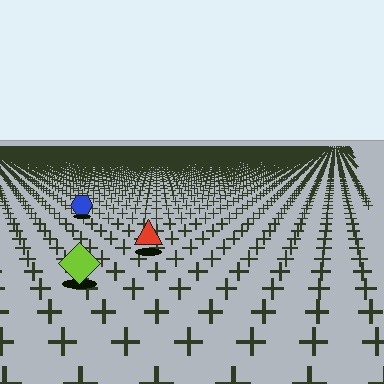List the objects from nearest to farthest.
From nearest to farthest: the lime diamond, the red triangle, the blue hexagon.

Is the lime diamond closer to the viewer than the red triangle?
Yes. The lime diamond is closer — you can tell from the texture gradient: the ground texture is coarser near it.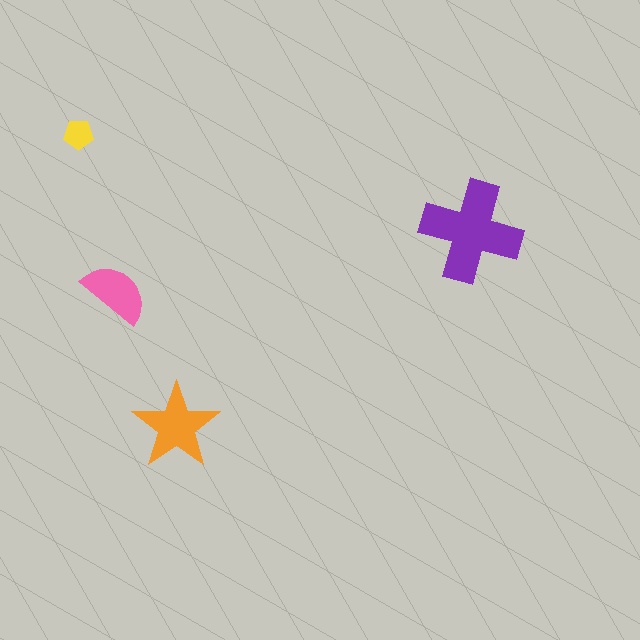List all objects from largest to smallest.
The purple cross, the orange star, the pink semicircle, the yellow pentagon.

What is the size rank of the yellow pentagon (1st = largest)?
4th.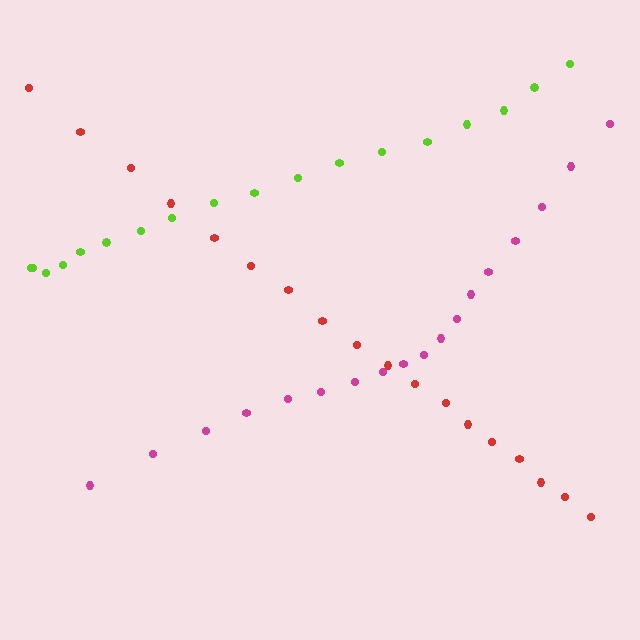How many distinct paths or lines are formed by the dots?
There are 3 distinct paths.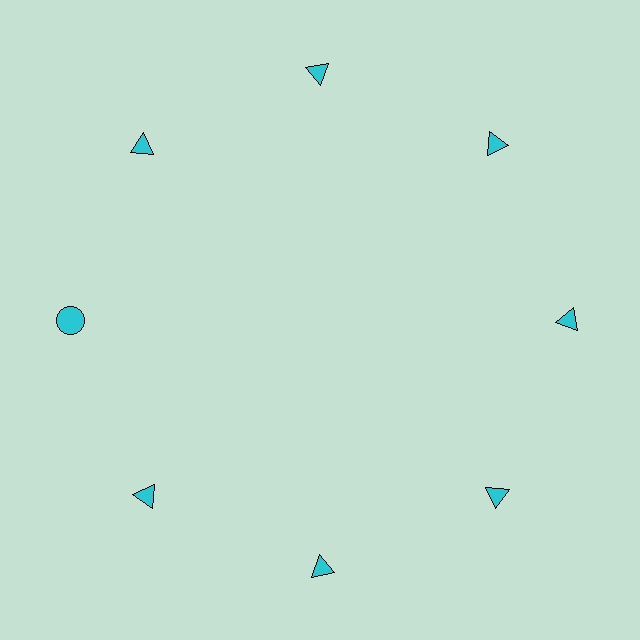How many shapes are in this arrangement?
There are 8 shapes arranged in a ring pattern.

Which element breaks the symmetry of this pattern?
The cyan circle at roughly the 9 o'clock position breaks the symmetry. All other shapes are cyan triangles.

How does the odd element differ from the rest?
It has a different shape: circle instead of triangle.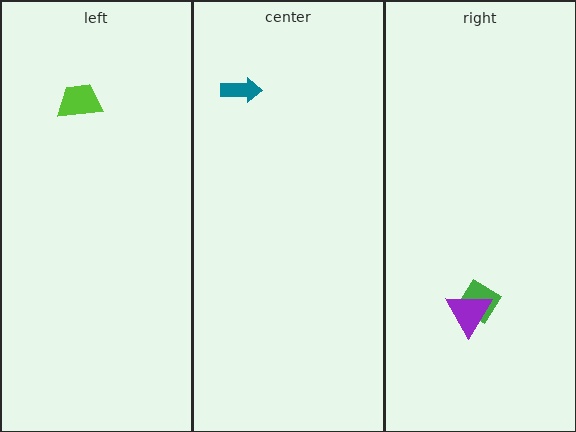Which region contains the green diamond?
The right region.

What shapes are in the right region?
The green diamond, the purple triangle.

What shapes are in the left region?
The lime trapezoid.